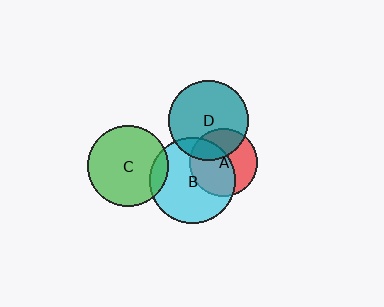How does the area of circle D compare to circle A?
Approximately 1.4 times.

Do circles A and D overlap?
Yes.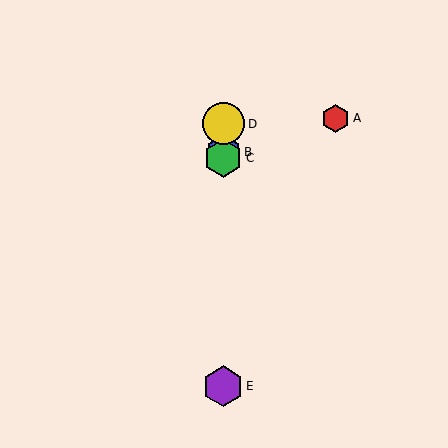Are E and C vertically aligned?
Yes, both are at x≈223.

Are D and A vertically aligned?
No, D is at x≈223 and A is at x≈336.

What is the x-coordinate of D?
Object D is at x≈223.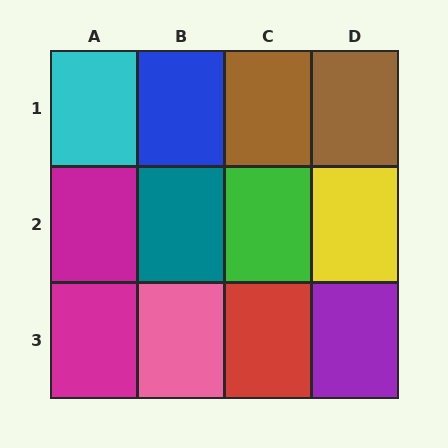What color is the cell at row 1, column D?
Brown.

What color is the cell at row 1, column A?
Cyan.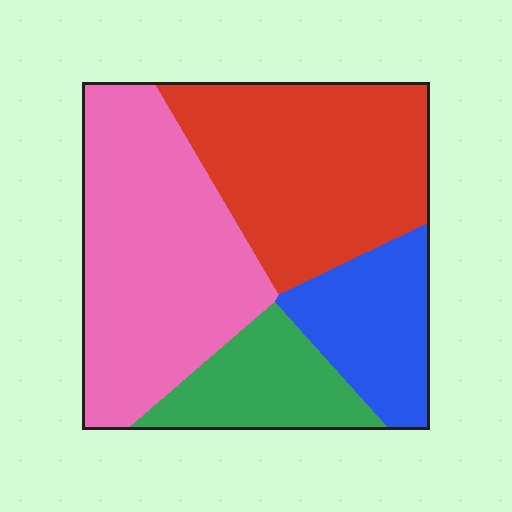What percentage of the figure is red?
Red covers around 35% of the figure.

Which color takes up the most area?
Pink, at roughly 35%.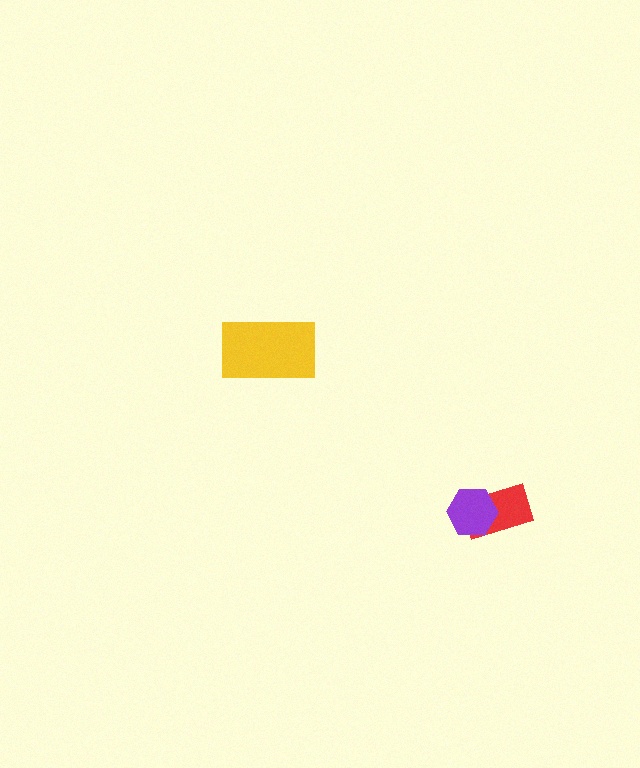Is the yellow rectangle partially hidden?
No, no other shape covers it.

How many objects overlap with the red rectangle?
1 object overlaps with the red rectangle.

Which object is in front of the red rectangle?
The purple hexagon is in front of the red rectangle.